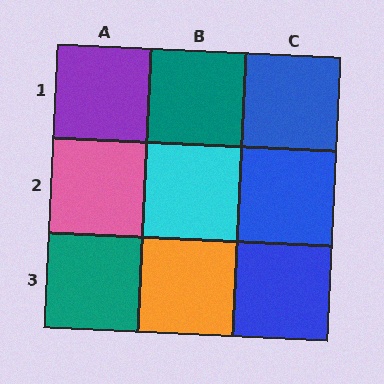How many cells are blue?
3 cells are blue.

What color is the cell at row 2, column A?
Pink.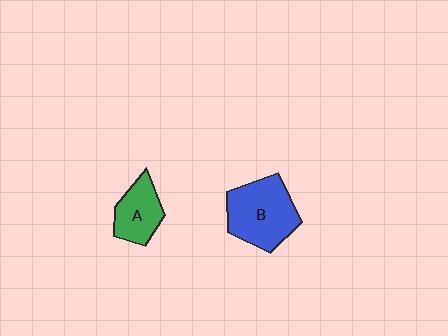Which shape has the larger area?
Shape B (blue).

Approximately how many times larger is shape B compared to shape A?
Approximately 1.6 times.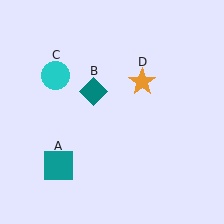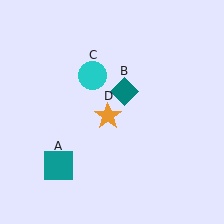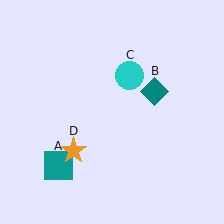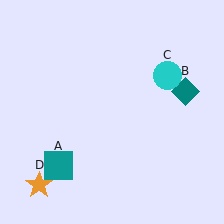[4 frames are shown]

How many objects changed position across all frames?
3 objects changed position: teal diamond (object B), cyan circle (object C), orange star (object D).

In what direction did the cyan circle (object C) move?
The cyan circle (object C) moved right.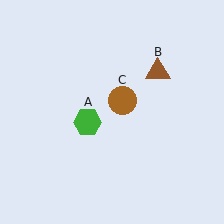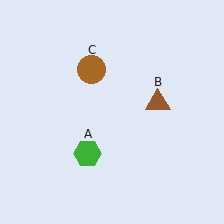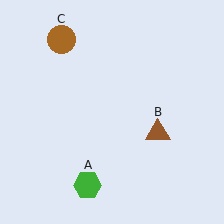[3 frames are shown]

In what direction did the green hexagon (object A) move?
The green hexagon (object A) moved down.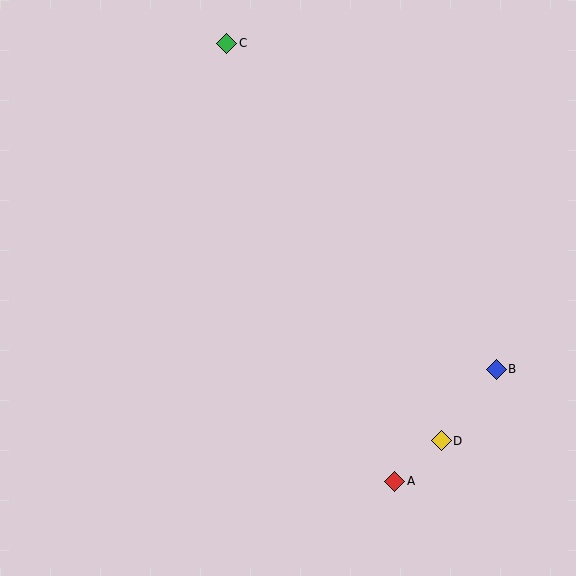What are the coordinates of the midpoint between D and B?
The midpoint between D and B is at (469, 405).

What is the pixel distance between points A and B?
The distance between A and B is 152 pixels.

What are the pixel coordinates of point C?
Point C is at (227, 43).